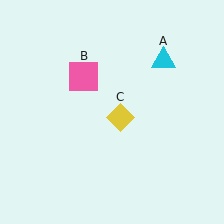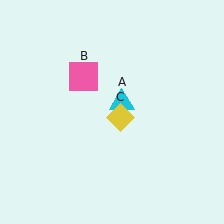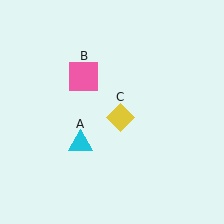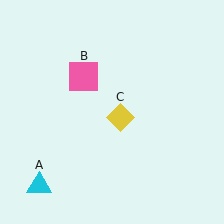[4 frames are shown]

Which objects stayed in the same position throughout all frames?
Pink square (object B) and yellow diamond (object C) remained stationary.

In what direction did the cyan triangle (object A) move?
The cyan triangle (object A) moved down and to the left.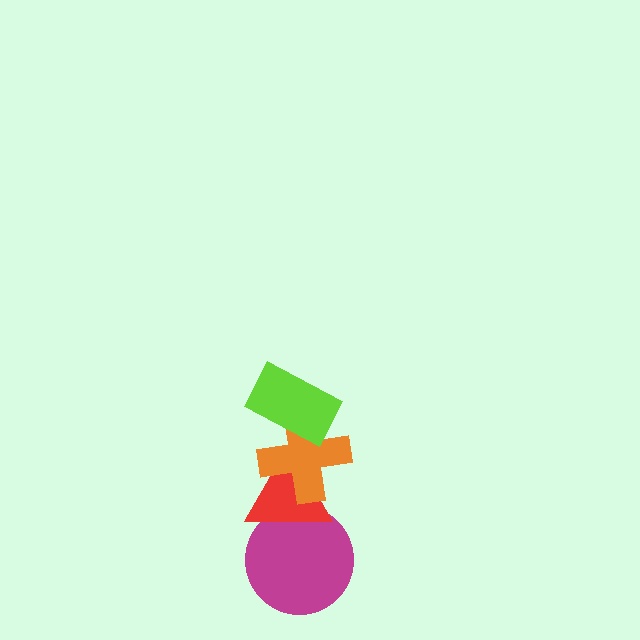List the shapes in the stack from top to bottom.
From top to bottom: the lime rectangle, the orange cross, the red triangle, the magenta circle.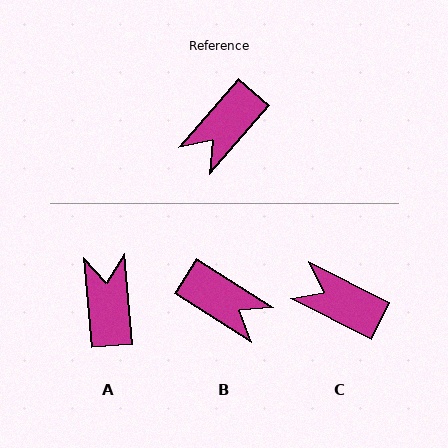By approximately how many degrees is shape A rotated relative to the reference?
Approximately 134 degrees clockwise.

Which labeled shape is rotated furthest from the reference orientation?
A, about 134 degrees away.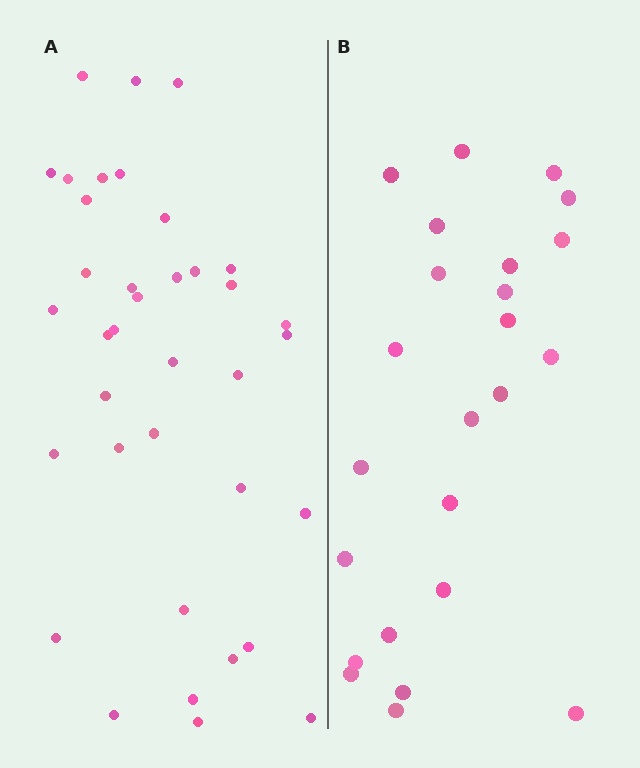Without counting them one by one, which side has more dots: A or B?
Region A (the left region) has more dots.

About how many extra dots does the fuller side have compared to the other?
Region A has approximately 15 more dots than region B.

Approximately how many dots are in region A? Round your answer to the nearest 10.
About 40 dots. (The exact count is 37, which rounds to 40.)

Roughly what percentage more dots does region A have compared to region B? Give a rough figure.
About 55% more.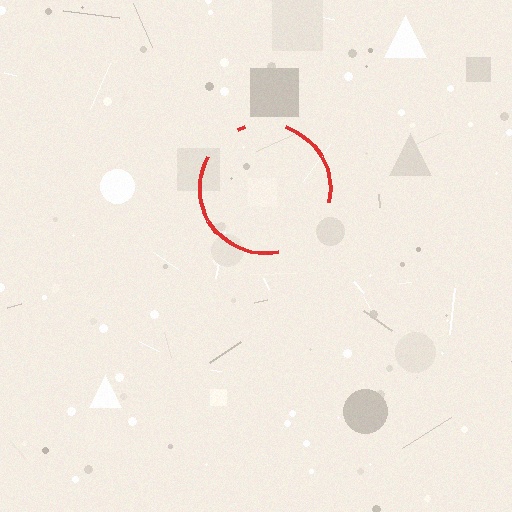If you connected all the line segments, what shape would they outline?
They would outline a circle.